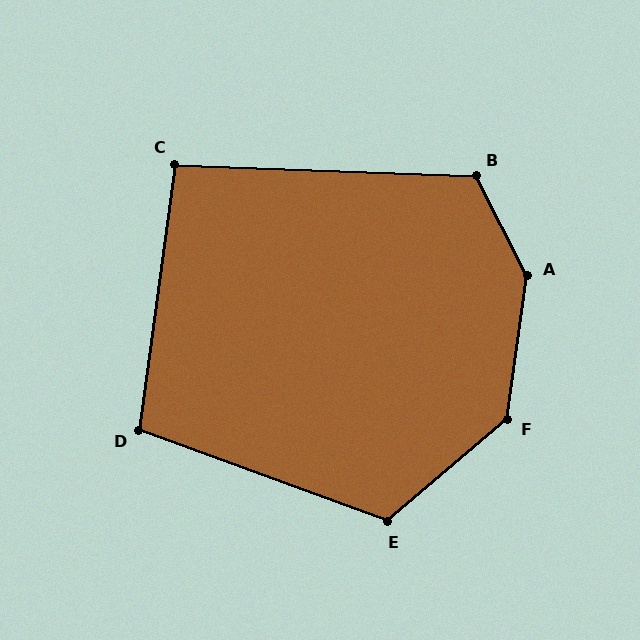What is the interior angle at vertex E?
Approximately 120 degrees (obtuse).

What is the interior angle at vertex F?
Approximately 138 degrees (obtuse).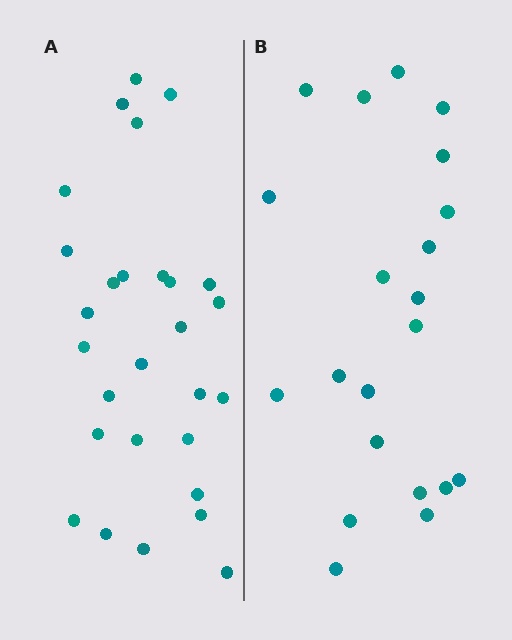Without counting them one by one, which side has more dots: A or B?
Region A (the left region) has more dots.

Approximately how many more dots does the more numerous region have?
Region A has roughly 8 or so more dots than region B.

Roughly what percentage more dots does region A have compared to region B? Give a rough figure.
About 35% more.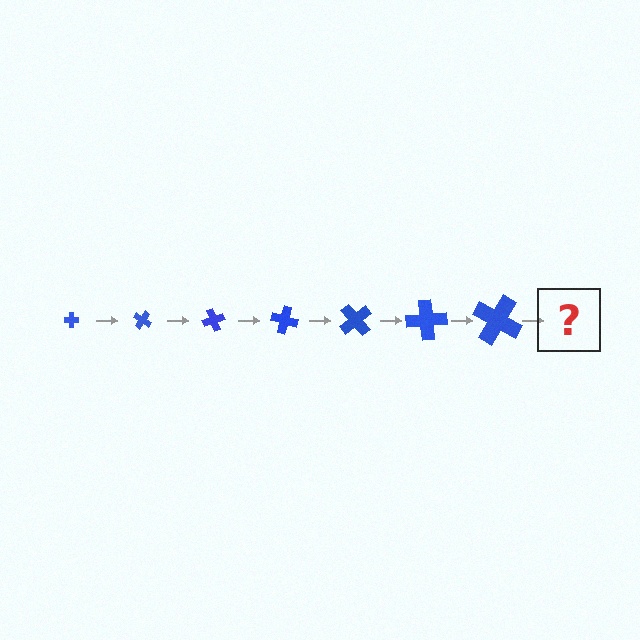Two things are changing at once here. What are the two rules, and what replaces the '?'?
The two rules are that the cross grows larger each step and it rotates 35 degrees each step. The '?' should be a cross, larger than the previous one and rotated 245 degrees from the start.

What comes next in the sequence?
The next element should be a cross, larger than the previous one and rotated 245 degrees from the start.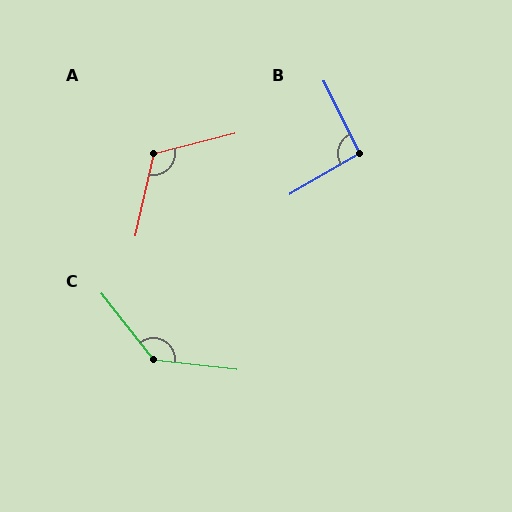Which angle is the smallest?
B, at approximately 94 degrees.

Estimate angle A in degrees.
Approximately 117 degrees.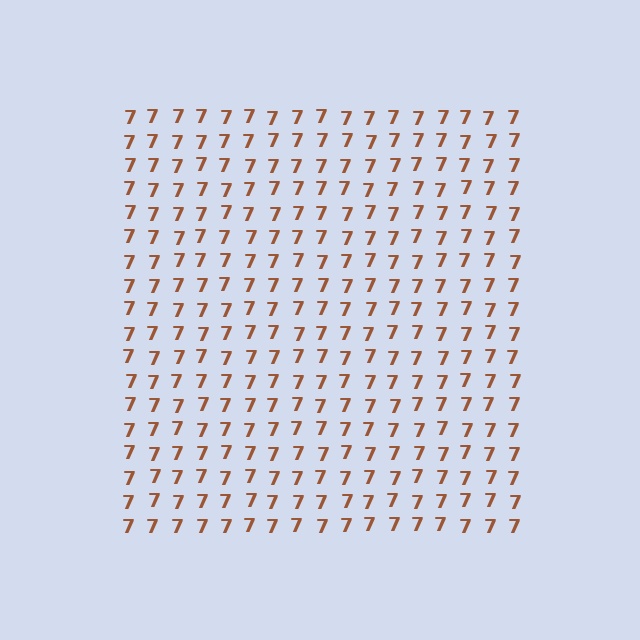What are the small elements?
The small elements are digit 7's.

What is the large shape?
The large shape is a square.